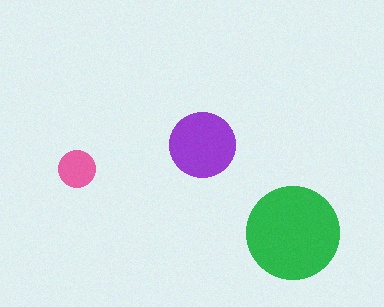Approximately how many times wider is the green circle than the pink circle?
About 2.5 times wider.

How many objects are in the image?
There are 3 objects in the image.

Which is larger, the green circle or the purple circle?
The green one.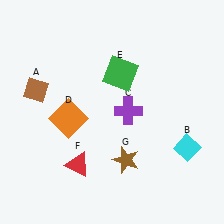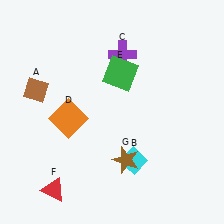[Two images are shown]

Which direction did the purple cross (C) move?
The purple cross (C) moved up.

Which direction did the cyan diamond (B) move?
The cyan diamond (B) moved left.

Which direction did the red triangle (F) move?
The red triangle (F) moved down.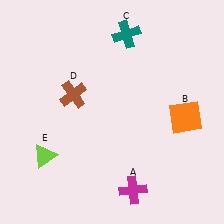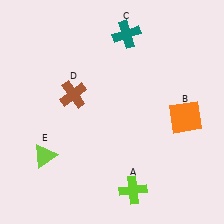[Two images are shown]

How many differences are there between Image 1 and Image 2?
There is 1 difference between the two images.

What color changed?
The cross (A) changed from magenta in Image 1 to lime in Image 2.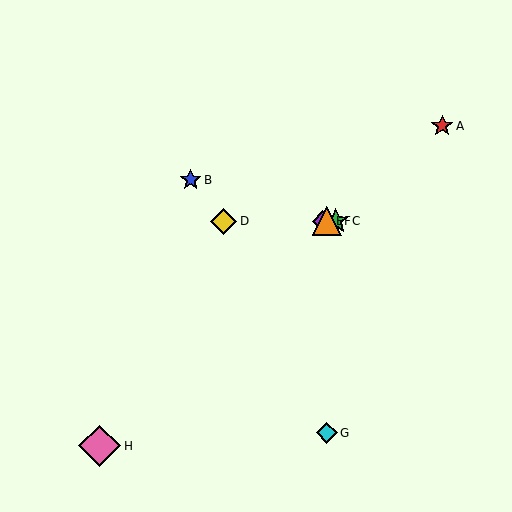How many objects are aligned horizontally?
4 objects (C, D, E, F) are aligned horizontally.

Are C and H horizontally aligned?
No, C is at y≈221 and H is at y≈446.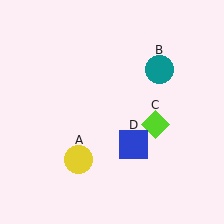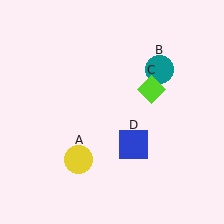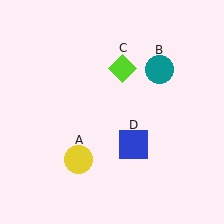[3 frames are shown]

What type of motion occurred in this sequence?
The lime diamond (object C) rotated counterclockwise around the center of the scene.